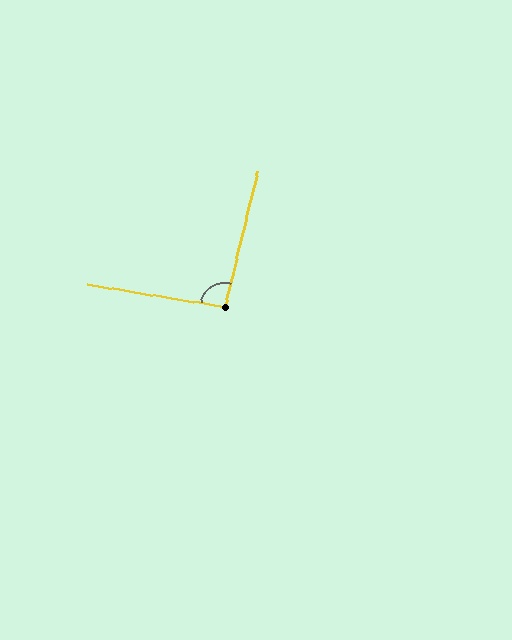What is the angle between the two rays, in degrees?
Approximately 94 degrees.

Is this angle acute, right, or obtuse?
It is approximately a right angle.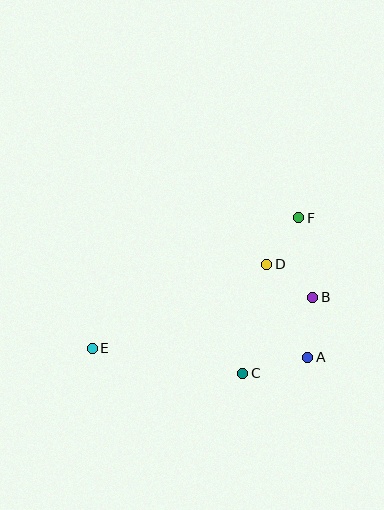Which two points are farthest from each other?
Points E and F are farthest from each other.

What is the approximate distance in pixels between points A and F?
The distance between A and F is approximately 140 pixels.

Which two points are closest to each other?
Points D and F are closest to each other.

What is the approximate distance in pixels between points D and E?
The distance between D and E is approximately 194 pixels.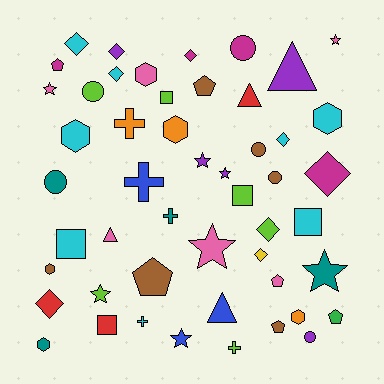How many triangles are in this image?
There are 4 triangles.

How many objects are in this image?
There are 50 objects.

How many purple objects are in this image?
There are 5 purple objects.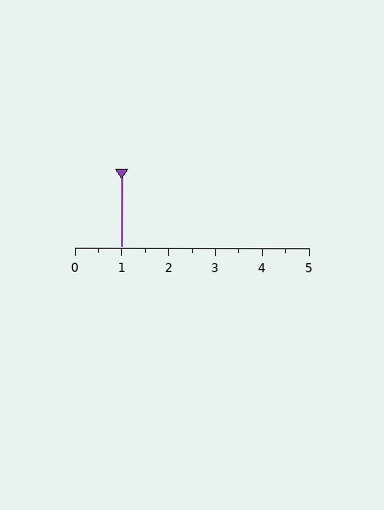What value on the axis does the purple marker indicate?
The marker indicates approximately 1.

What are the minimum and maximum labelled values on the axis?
The axis runs from 0 to 5.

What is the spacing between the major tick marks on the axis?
The major ticks are spaced 1 apart.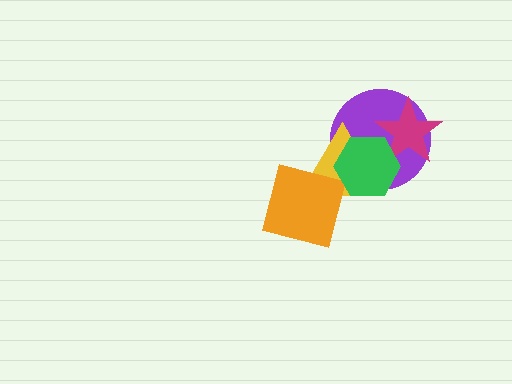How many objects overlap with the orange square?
1 object overlaps with the orange square.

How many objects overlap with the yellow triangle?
3 objects overlap with the yellow triangle.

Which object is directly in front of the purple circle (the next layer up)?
The magenta star is directly in front of the purple circle.